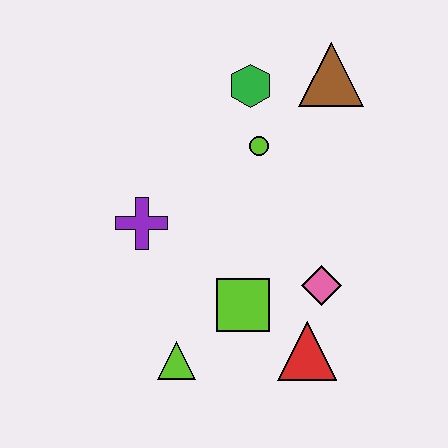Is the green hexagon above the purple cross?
Yes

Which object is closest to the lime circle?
The green hexagon is closest to the lime circle.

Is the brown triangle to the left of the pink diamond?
No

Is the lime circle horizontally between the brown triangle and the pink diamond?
No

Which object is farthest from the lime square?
The brown triangle is farthest from the lime square.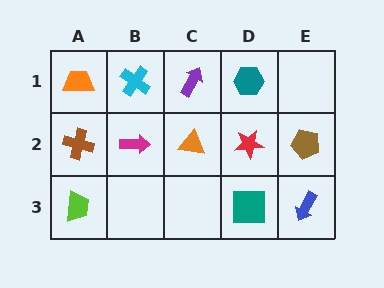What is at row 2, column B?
A magenta arrow.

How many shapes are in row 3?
3 shapes.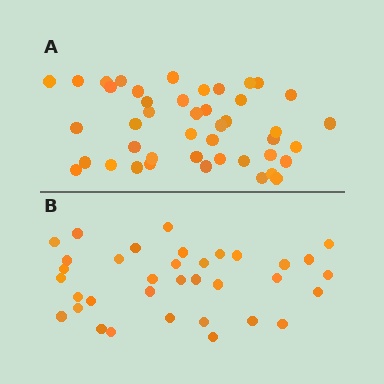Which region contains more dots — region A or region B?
Region A (the top region) has more dots.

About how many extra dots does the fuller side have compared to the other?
Region A has roughly 8 or so more dots than region B.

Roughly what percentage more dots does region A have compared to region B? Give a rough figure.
About 25% more.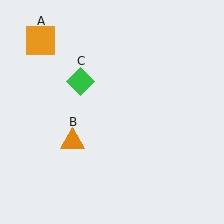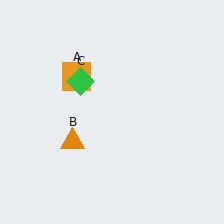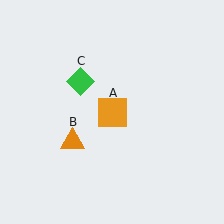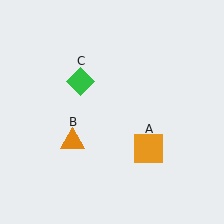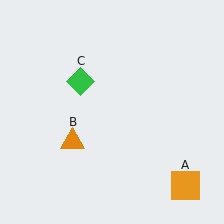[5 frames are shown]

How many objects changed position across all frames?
1 object changed position: orange square (object A).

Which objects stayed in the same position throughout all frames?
Orange triangle (object B) and green diamond (object C) remained stationary.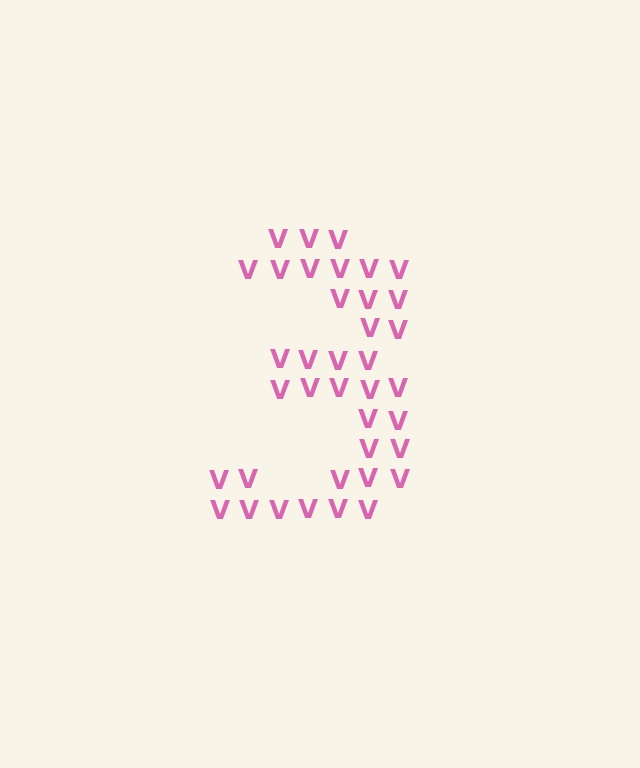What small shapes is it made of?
It is made of small letter V's.